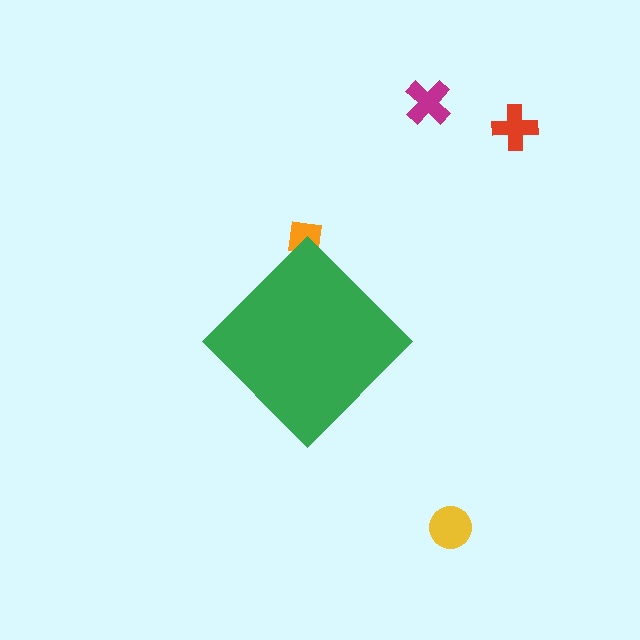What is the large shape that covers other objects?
A green diamond.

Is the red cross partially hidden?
No, the red cross is fully visible.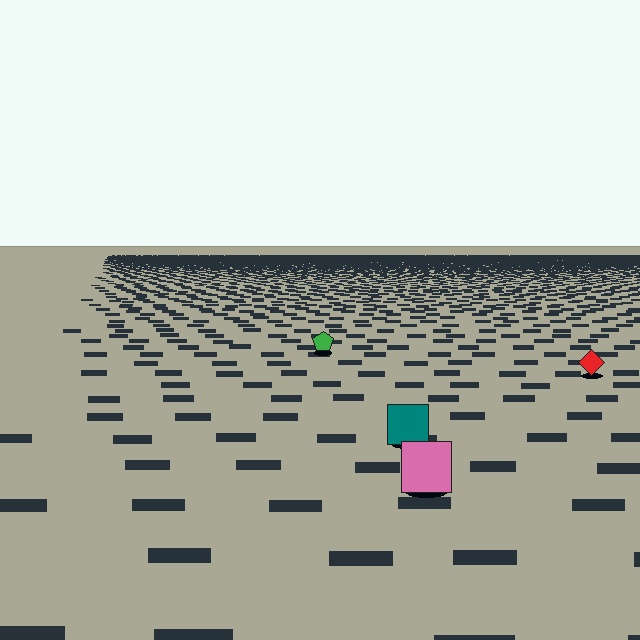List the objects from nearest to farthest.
From nearest to farthest: the pink square, the teal square, the red diamond, the green pentagon.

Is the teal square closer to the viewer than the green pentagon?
Yes. The teal square is closer — you can tell from the texture gradient: the ground texture is coarser near it.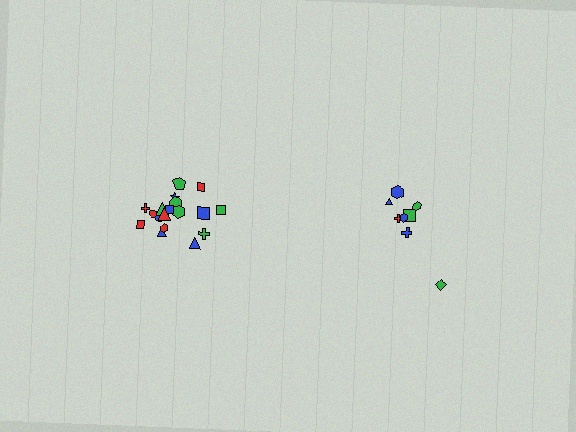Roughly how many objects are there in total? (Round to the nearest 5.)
Roughly 25 objects in total.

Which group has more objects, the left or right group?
The left group.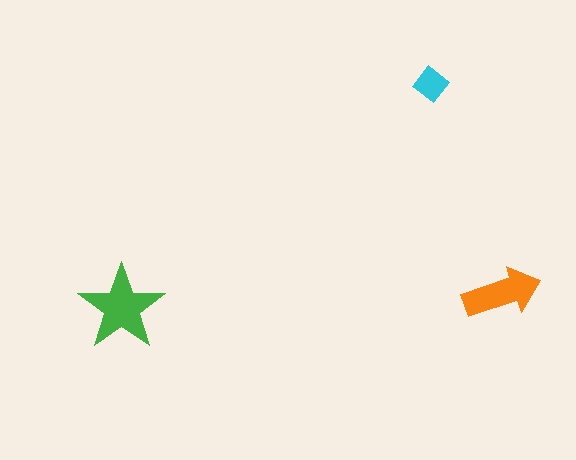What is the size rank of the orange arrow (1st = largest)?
2nd.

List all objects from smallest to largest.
The cyan diamond, the orange arrow, the green star.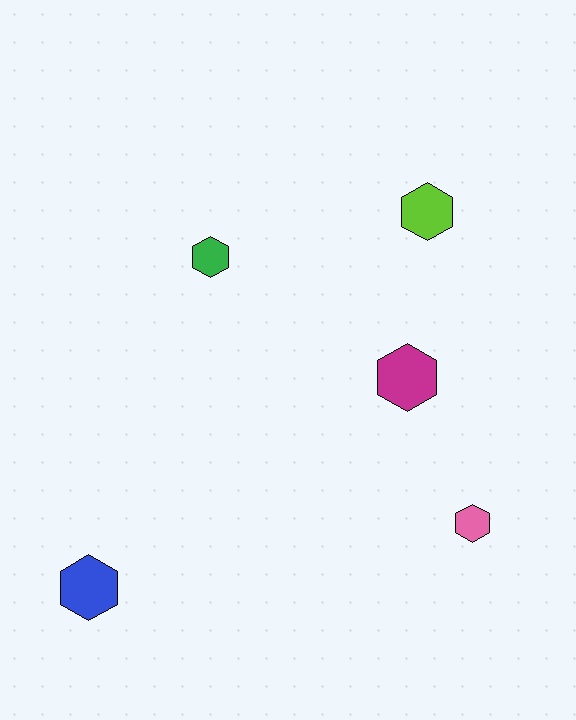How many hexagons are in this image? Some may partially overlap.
There are 5 hexagons.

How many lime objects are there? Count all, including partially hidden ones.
There is 1 lime object.